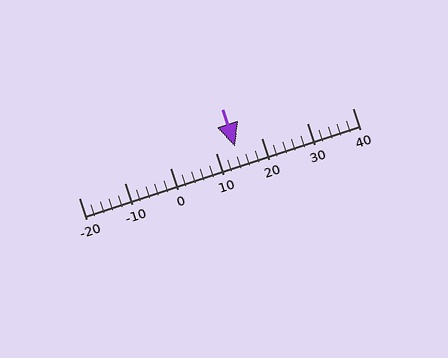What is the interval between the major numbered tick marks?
The major tick marks are spaced 10 units apart.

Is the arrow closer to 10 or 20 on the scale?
The arrow is closer to 10.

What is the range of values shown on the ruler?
The ruler shows values from -20 to 40.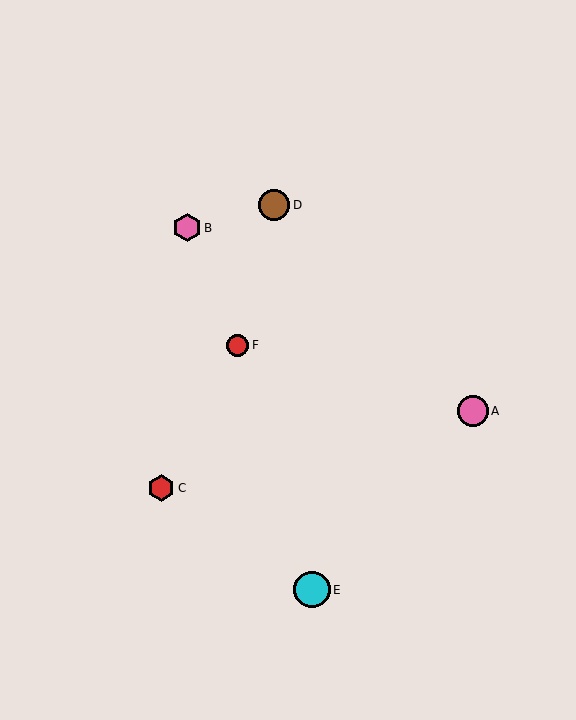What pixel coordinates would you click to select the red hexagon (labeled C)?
Click at (161, 488) to select the red hexagon C.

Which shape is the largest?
The cyan circle (labeled E) is the largest.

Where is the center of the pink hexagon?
The center of the pink hexagon is at (187, 228).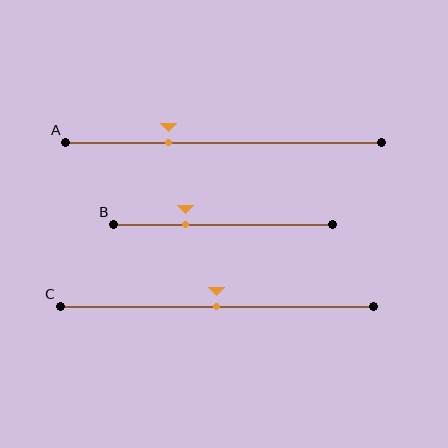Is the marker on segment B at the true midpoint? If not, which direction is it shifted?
No, the marker on segment B is shifted to the left by about 17% of the segment length.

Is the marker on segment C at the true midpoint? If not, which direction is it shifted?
Yes, the marker on segment C is at the true midpoint.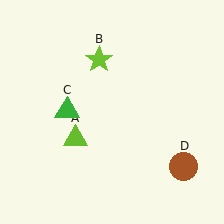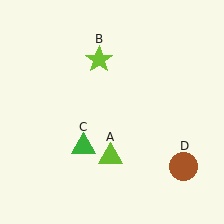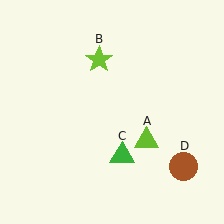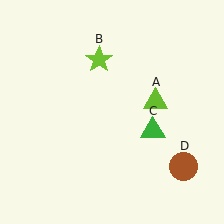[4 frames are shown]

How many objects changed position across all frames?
2 objects changed position: lime triangle (object A), green triangle (object C).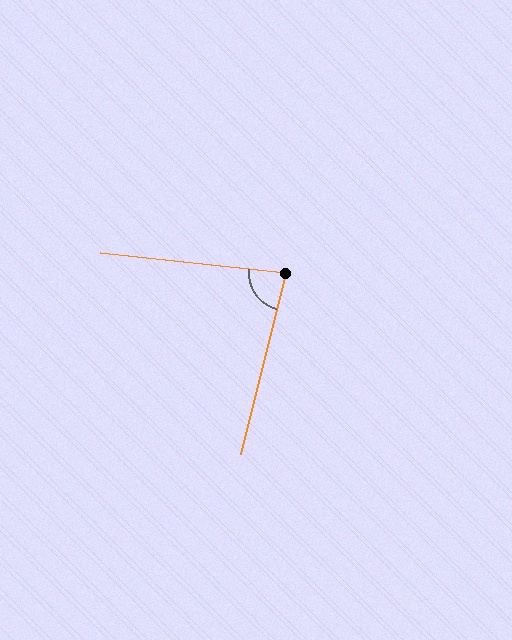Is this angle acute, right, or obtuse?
It is acute.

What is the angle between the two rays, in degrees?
Approximately 82 degrees.